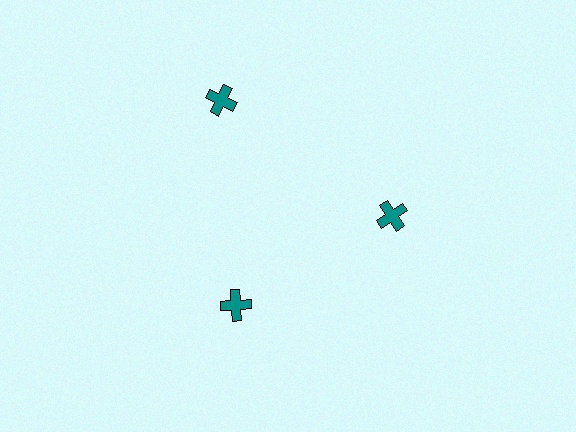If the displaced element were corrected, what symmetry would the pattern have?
It would have 3-fold rotational symmetry — the pattern would map onto itself every 120 degrees.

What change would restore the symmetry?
The symmetry would be restored by moving it inward, back onto the ring so that all 3 crosses sit at equal angles and equal distance from the center.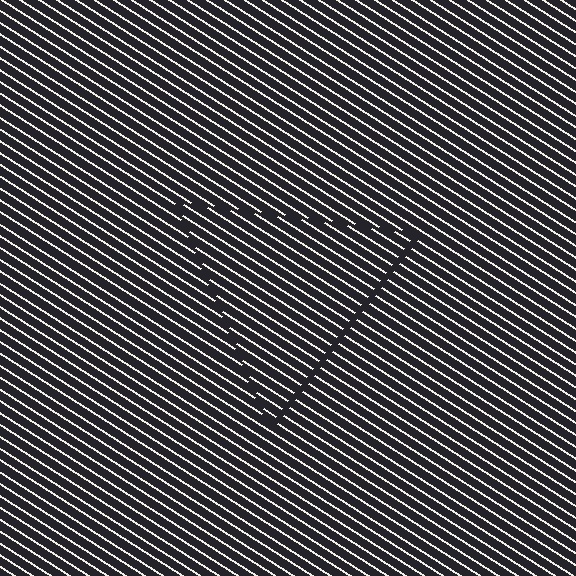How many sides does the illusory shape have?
3 sides — the line-ends trace a triangle.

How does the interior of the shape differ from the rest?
The interior of the shape contains the same grating, shifted by half a period — the contour is defined by the phase discontinuity where line-ends from the inner and outer gratings abut.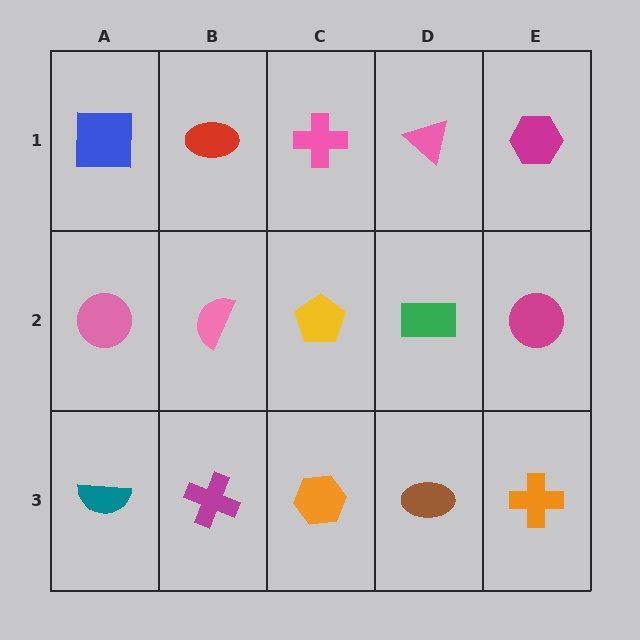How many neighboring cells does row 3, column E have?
2.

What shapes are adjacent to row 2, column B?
A red ellipse (row 1, column B), a magenta cross (row 3, column B), a pink circle (row 2, column A), a yellow pentagon (row 2, column C).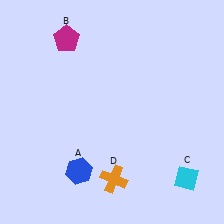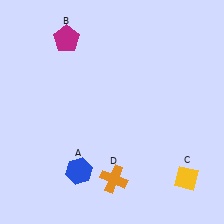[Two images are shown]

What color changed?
The diamond (C) changed from cyan in Image 1 to yellow in Image 2.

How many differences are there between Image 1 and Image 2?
There is 1 difference between the two images.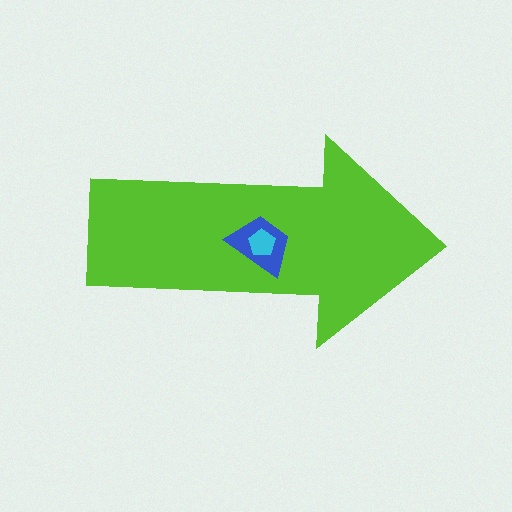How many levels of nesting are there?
3.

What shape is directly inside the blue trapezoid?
The cyan pentagon.